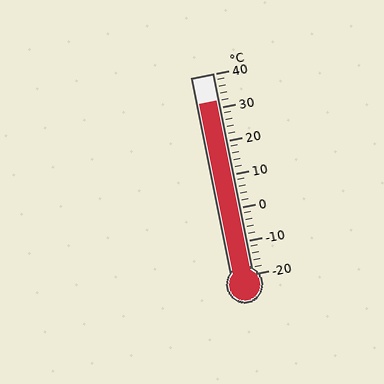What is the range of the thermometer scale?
The thermometer scale ranges from -20°C to 40°C.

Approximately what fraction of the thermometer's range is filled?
The thermometer is filled to approximately 85% of its range.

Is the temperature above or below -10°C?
The temperature is above -10°C.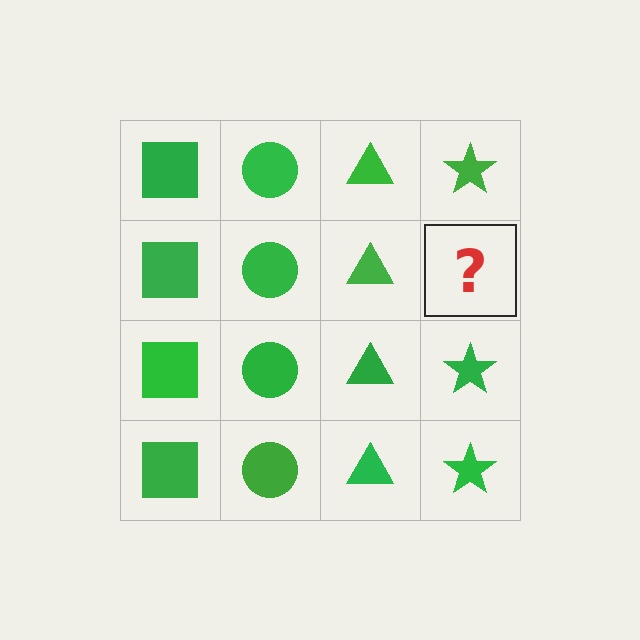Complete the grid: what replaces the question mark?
The question mark should be replaced with a green star.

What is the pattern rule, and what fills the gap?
The rule is that each column has a consistent shape. The gap should be filled with a green star.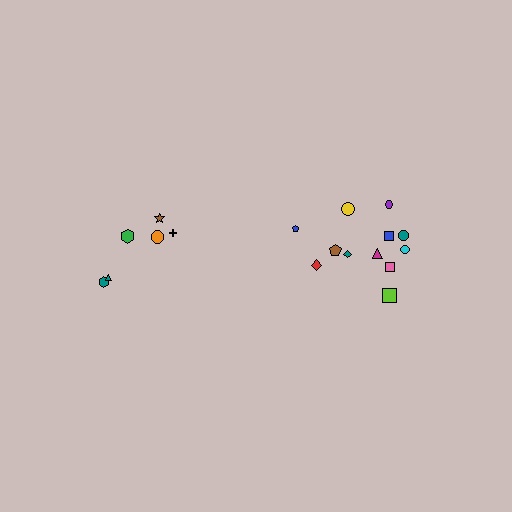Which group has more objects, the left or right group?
The right group.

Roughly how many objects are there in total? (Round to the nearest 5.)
Roughly 20 objects in total.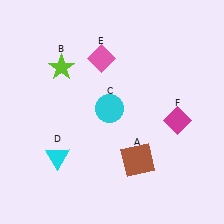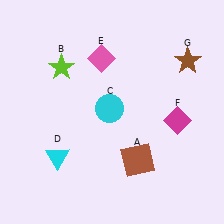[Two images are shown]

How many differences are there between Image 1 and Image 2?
There is 1 difference between the two images.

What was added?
A brown star (G) was added in Image 2.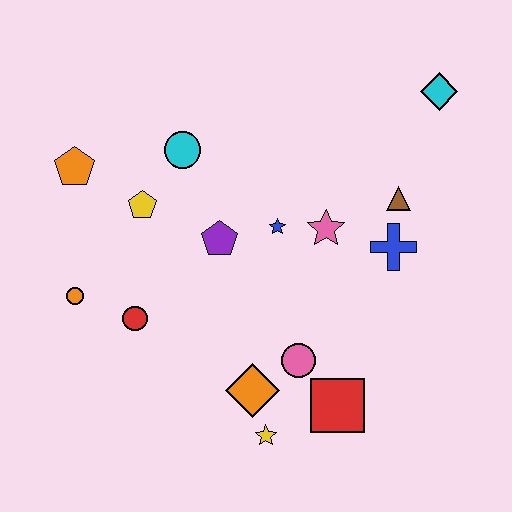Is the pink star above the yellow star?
Yes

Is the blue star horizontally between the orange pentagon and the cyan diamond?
Yes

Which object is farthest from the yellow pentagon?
The cyan diamond is farthest from the yellow pentagon.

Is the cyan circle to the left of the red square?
Yes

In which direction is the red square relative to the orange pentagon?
The red square is to the right of the orange pentagon.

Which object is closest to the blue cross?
The brown triangle is closest to the blue cross.